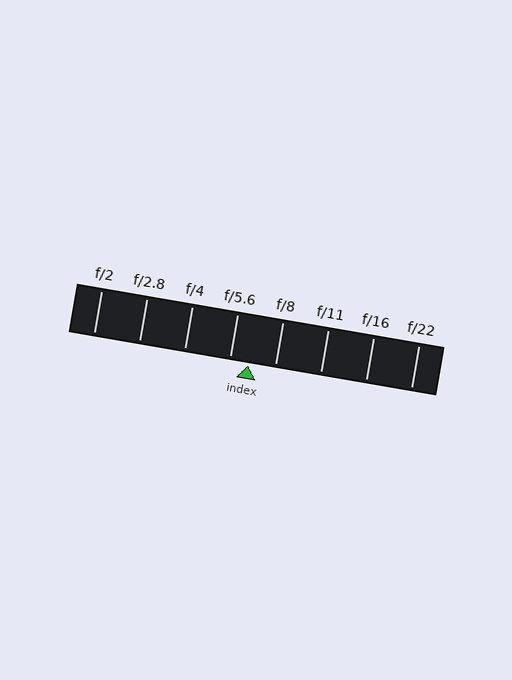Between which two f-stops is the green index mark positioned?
The index mark is between f/5.6 and f/8.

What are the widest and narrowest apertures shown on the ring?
The widest aperture shown is f/2 and the narrowest is f/22.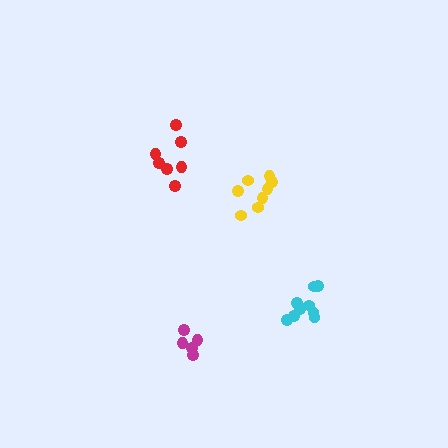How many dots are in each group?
Group 1: 7 dots, Group 2: 8 dots, Group 3: 9 dots, Group 4: 5 dots (29 total).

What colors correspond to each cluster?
The clusters are colored: red, yellow, cyan, magenta.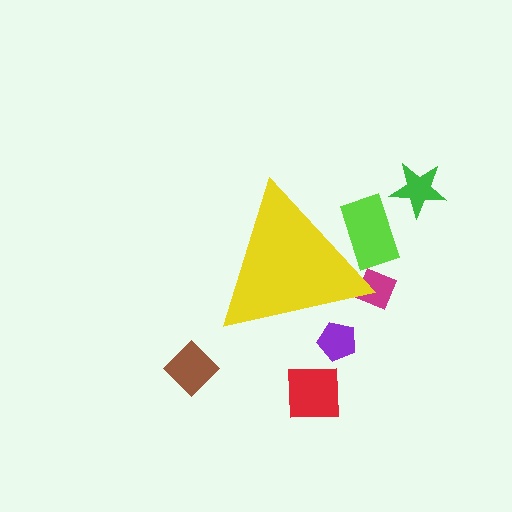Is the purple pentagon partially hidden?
Yes, the purple pentagon is partially hidden behind the yellow triangle.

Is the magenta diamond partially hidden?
Yes, the magenta diamond is partially hidden behind the yellow triangle.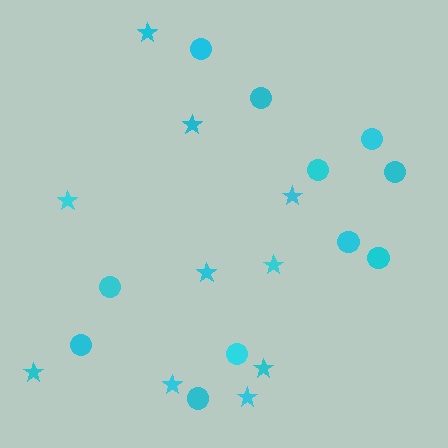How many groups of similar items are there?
There are 2 groups: one group of circles (11) and one group of stars (10).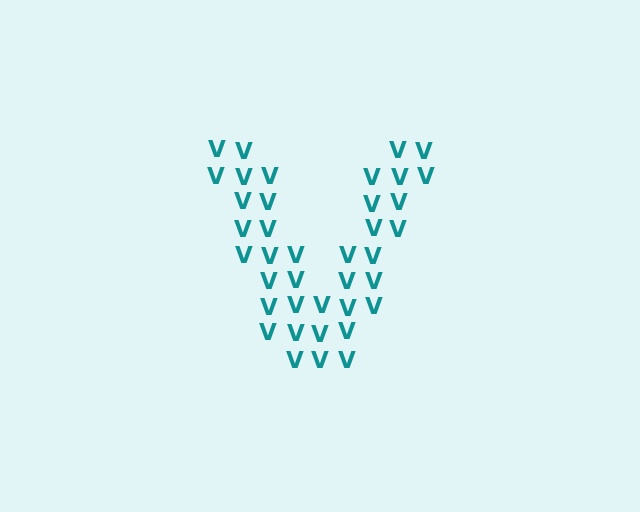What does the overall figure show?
The overall figure shows the letter V.